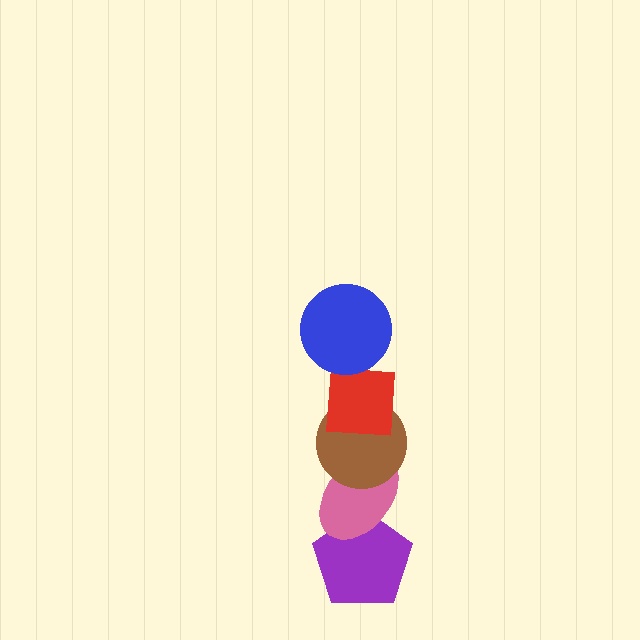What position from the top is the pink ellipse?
The pink ellipse is 4th from the top.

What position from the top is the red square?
The red square is 2nd from the top.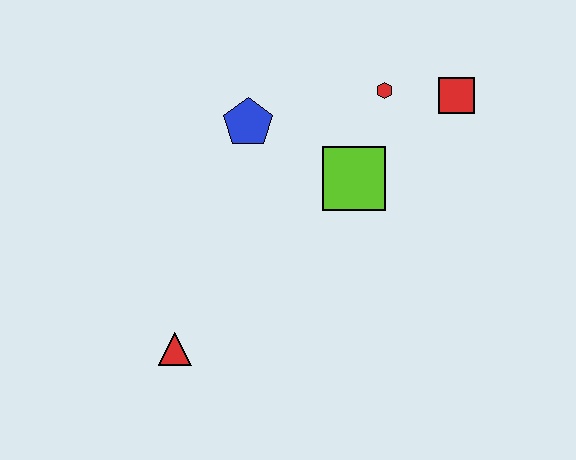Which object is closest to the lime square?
The red hexagon is closest to the lime square.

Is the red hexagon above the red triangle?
Yes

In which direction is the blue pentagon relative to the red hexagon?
The blue pentagon is to the left of the red hexagon.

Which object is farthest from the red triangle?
The red square is farthest from the red triangle.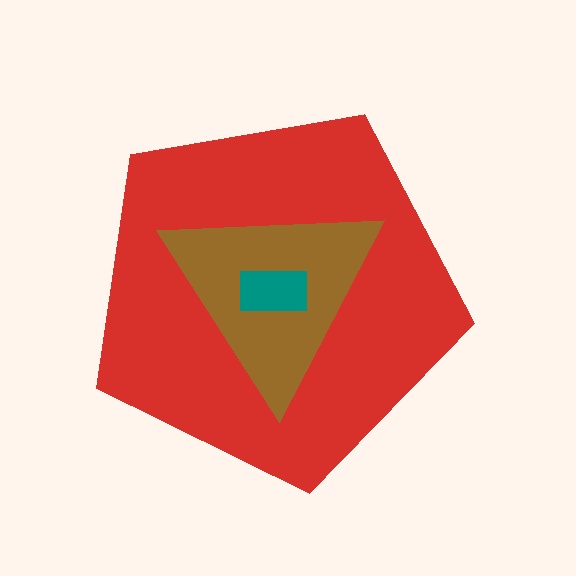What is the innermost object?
The teal rectangle.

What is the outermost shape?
The red pentagon.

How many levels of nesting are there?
3.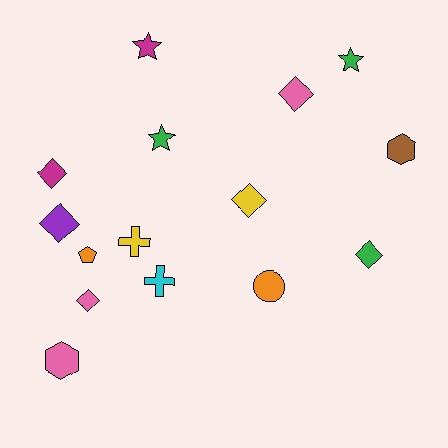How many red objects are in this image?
There are no red objects.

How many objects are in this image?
There are 15 objects.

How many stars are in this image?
There are 3 stars.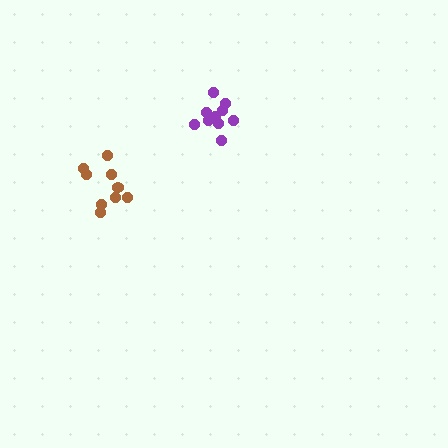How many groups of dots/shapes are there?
There are 2 groups.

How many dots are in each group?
Group 1: 9 dots, Group 2: 10 dots (19 total).